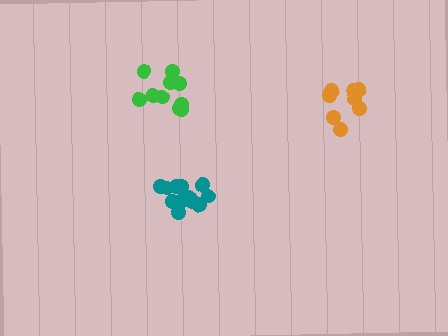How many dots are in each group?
Group 1: 9 dots, Group 2: 11 dots, Group 3: 12 dots (32 total).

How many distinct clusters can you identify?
There are 3 distinct clusters.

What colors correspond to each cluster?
The clusters are colored: orange, green, teal.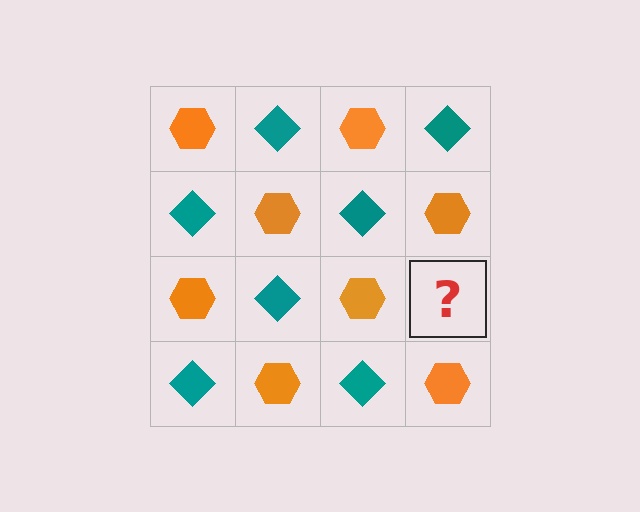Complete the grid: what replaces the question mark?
The question mark should be replaced with a teal diamond.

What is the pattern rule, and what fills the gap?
The rule is that it alternates orange hexagon and teal diamond in a checkerboard pattern. The gap should be filled with a teal diamond.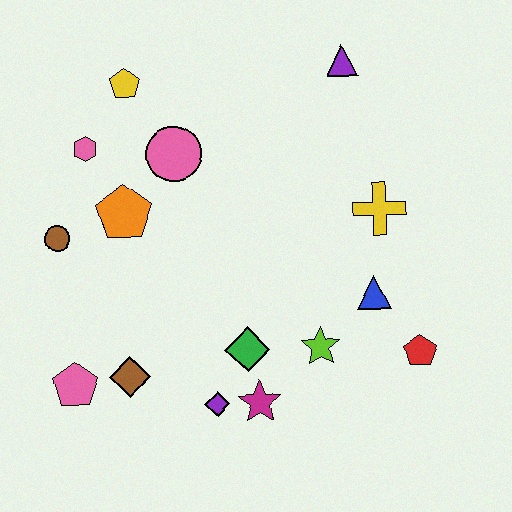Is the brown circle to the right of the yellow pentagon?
No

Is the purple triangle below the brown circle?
No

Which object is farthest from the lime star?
The yellow pentagon is farthest from the lime star.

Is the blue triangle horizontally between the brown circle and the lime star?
No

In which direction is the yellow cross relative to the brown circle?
The yellow cross is to the right of the brown circle.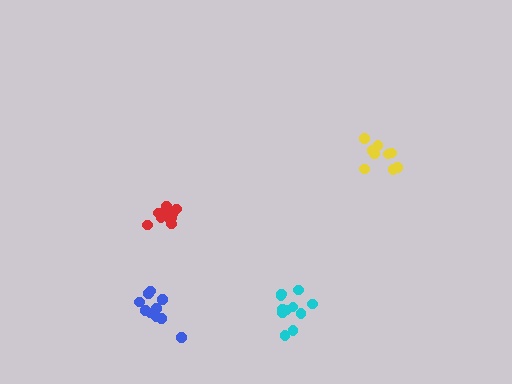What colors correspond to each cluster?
The clusters are colored: cyan, red, yellow, blue.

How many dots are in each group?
Group 1: 11 dots, Group 2: 10 dots, Group 3: 9 dots, Group 4: 10 dots (40 total).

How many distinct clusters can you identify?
There are 4 distinct clusters.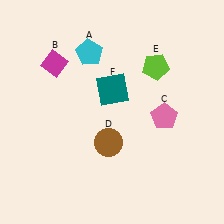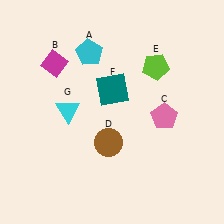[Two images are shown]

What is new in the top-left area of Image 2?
A cyan triangle (G) was added in the top-left area of Image 2.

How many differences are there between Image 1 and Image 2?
There is 1 difference between the two images.